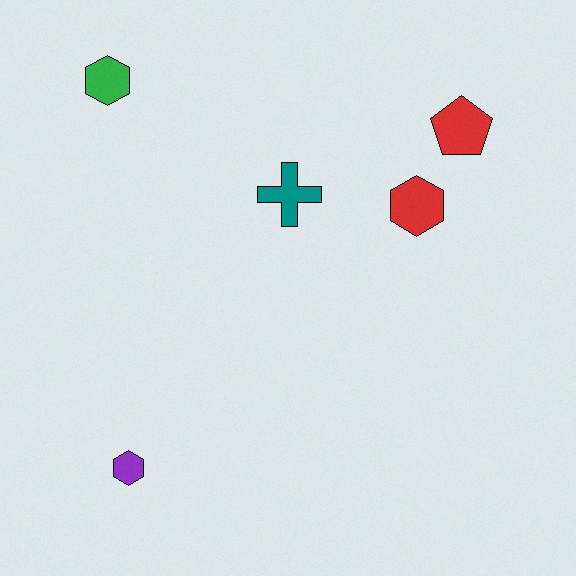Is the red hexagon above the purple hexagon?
Yes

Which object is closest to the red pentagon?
The red hexagon is closest to the red pentagon.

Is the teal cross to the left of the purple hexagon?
No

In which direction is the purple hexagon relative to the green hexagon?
The purple hexagon is below the green hexagon.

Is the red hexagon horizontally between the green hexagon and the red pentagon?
Yes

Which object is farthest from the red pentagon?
The purple hexagon is farthest from the red pentagon.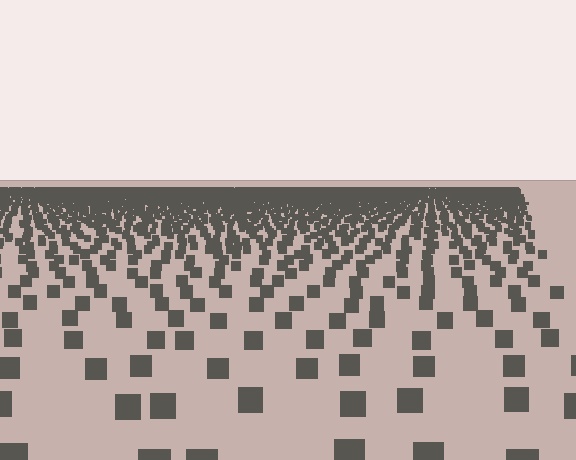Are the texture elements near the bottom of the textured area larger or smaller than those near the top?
Larger. Near the bottom, elements are closer to the viewer and appear at a bigger on-screen size.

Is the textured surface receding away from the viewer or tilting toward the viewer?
The surface is receding away from the viewer. Texture elements get smaller and denser toward the top.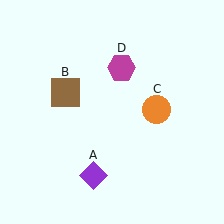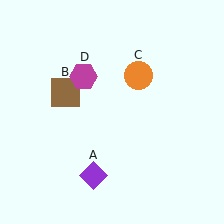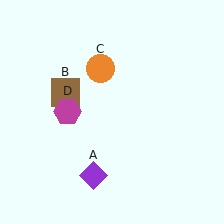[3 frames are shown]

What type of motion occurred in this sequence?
The orange circle (object C), magenta hexagon (object D) rotated counterclockwise around the center of the scene.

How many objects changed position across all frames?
2 objects changed position: orange circle (object C), magenta hexagon (object D).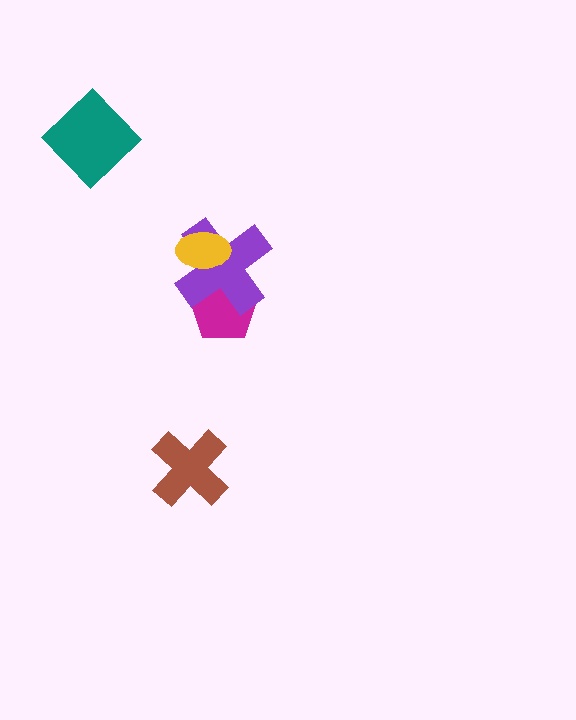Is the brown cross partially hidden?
No, no other shape covers it.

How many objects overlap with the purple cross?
2 objects overlap with the purple cross.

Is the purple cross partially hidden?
Yes, it is partially covered by another shape.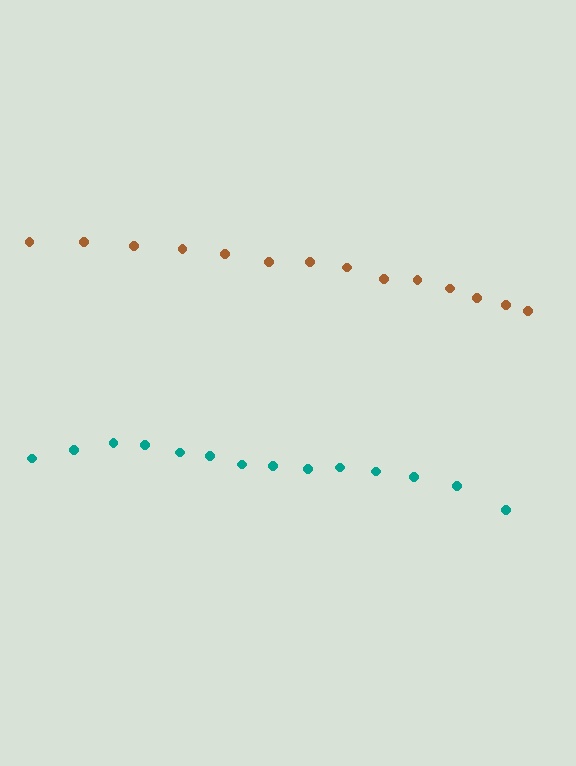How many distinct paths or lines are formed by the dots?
There are 2 distinct paths.